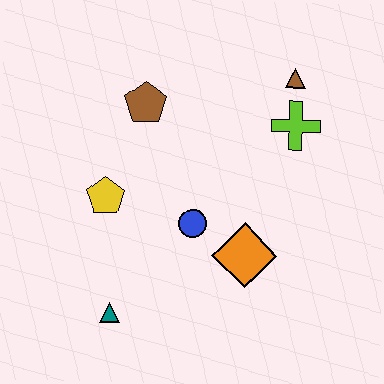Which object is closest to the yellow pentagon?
The blue circle is closest to the yellow pentagon.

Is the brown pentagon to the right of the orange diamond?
No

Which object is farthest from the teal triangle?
The brown triangle is farthest from the teal triangle.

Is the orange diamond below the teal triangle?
No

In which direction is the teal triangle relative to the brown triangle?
The teal triangle is below the brown triangle.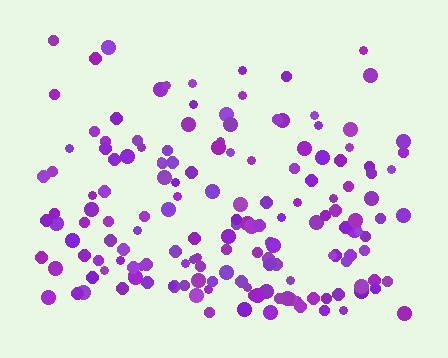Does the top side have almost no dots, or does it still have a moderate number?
Still a moderate number, just noticeably fewer than the bottom.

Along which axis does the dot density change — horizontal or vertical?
Vertical.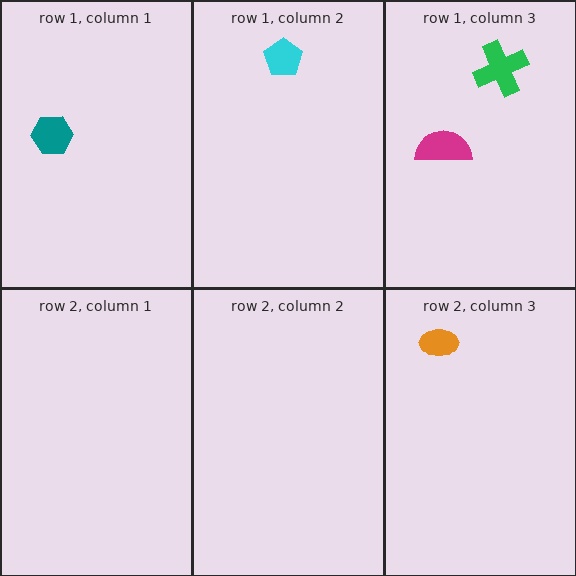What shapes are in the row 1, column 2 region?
The cyan pentagon.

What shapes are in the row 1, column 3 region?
The green cross, the magenta semicircle.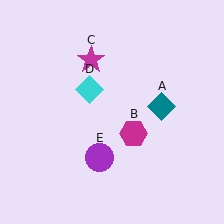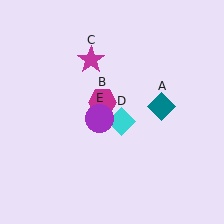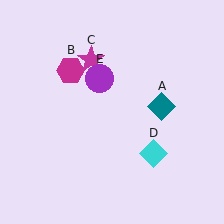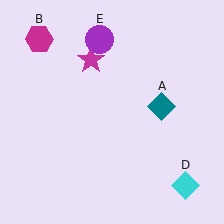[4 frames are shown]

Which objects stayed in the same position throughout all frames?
Teal diamond (object A) and magenta star (object C) remained stationary.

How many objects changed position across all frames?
3 objects changed position: magenta hexagon (object B), cyan diamond (object D), purple circle (object E).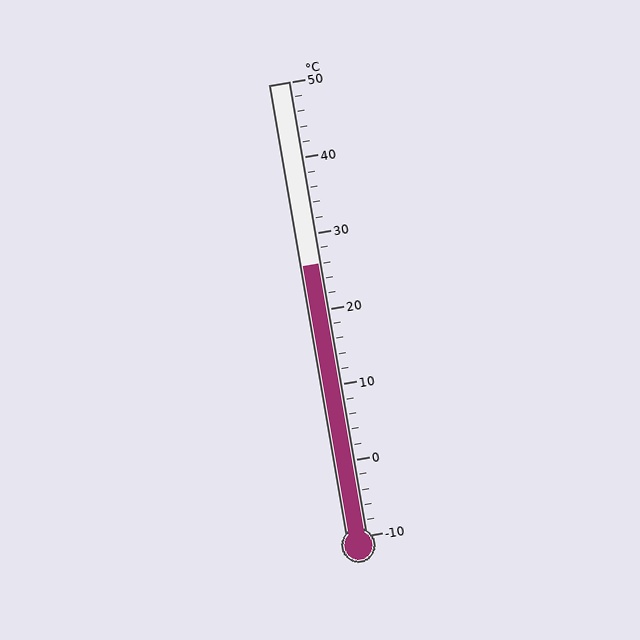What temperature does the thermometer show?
The thermometer shows approximately 26°C.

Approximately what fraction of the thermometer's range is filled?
The thermometer is filled to approximately 60% of its range.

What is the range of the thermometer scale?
The thermometer scale ranges from -10°C to 50°C.